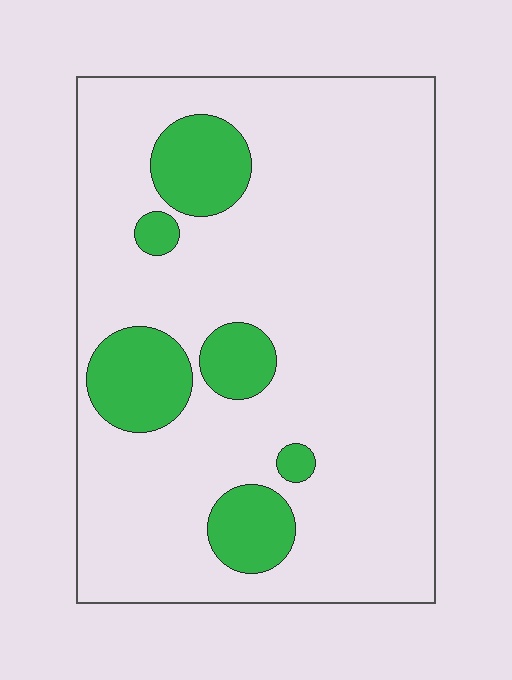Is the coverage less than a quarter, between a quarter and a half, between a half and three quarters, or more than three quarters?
Less than a quarter.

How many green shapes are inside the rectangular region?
6.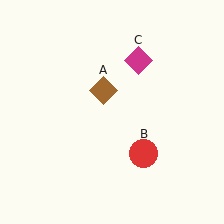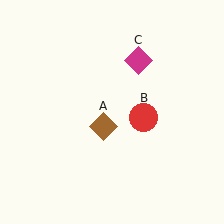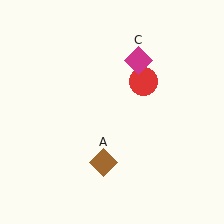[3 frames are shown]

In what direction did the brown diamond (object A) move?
The brown diamond (object A) moved down.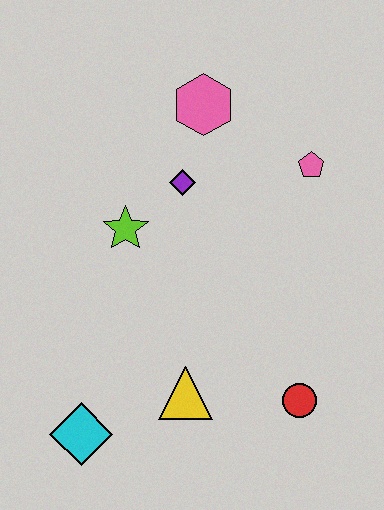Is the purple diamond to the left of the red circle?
Yes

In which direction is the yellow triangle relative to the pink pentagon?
The yellow triangle is below the pink pentagon.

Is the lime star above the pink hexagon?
No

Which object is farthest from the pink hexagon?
The cyan diamond is farthest from the pink hexagon.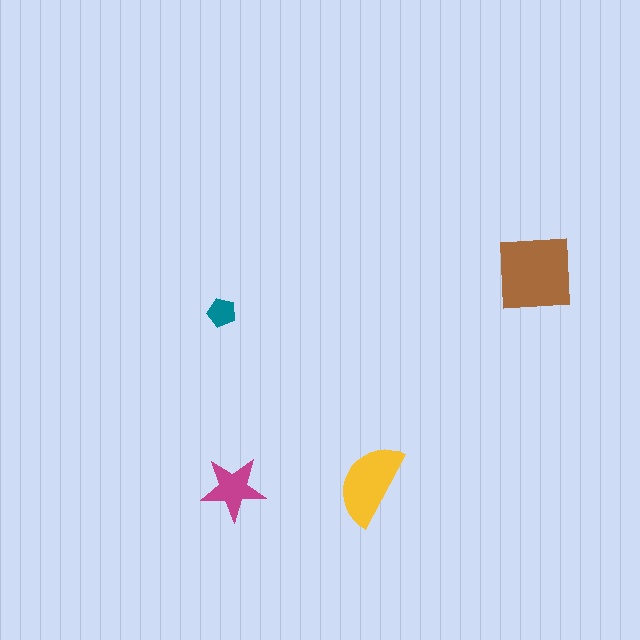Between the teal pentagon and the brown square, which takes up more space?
The brown square.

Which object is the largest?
The brown square.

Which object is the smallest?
The teal pentagon.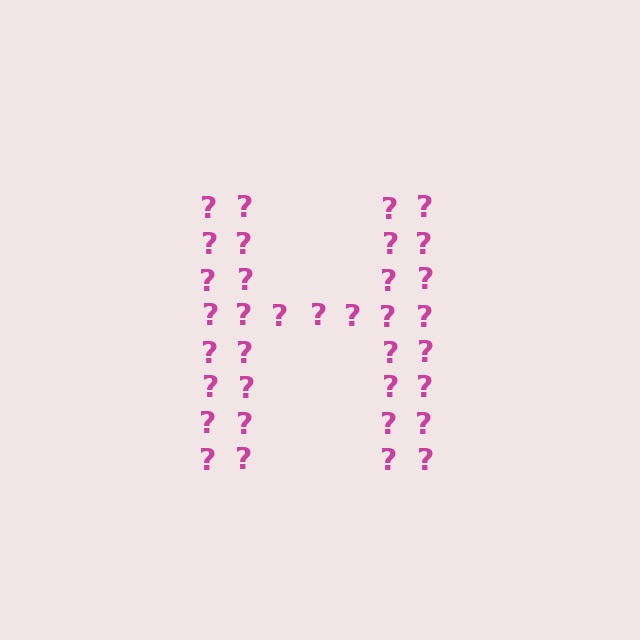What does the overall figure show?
The overall figure shows the letter H.